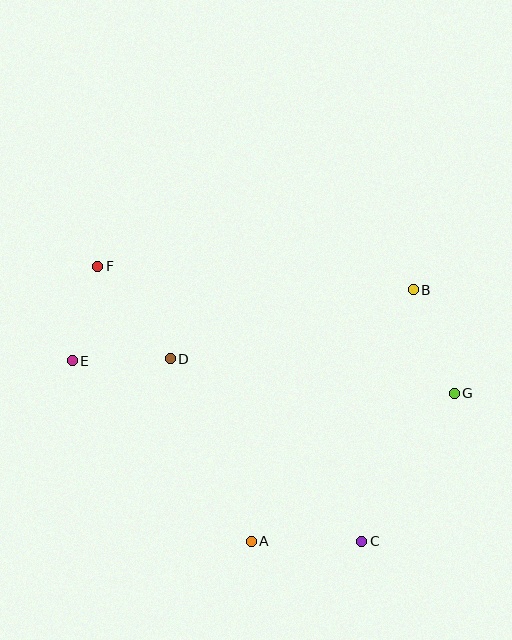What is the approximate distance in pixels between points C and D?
The distance between C and D is approximately 264 pixels.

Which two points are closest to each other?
Points E and F are closest to each other.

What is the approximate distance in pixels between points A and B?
The distance between A and B is approximately 299 pixels.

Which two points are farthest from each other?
Points E and G are farthest from each other.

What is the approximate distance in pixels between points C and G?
The distance between C and G is approximately 174 pixels.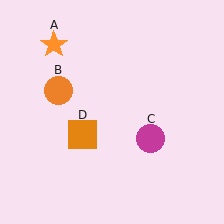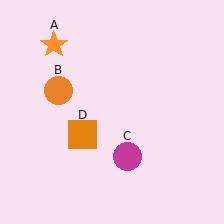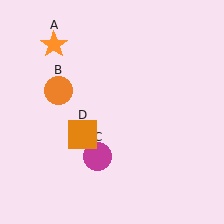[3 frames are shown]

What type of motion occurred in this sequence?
The magenta circle (object C) rotated clockwise around the center of the scene.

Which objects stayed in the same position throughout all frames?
Orange star (object A) and orange circle (object B) and orange square (object D) remained stationary.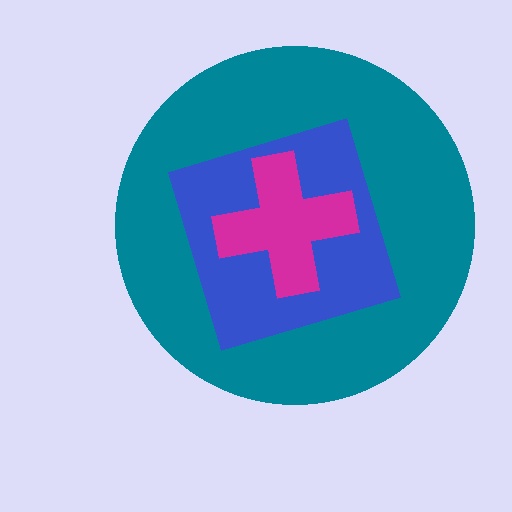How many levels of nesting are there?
3.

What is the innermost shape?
The magenta cross.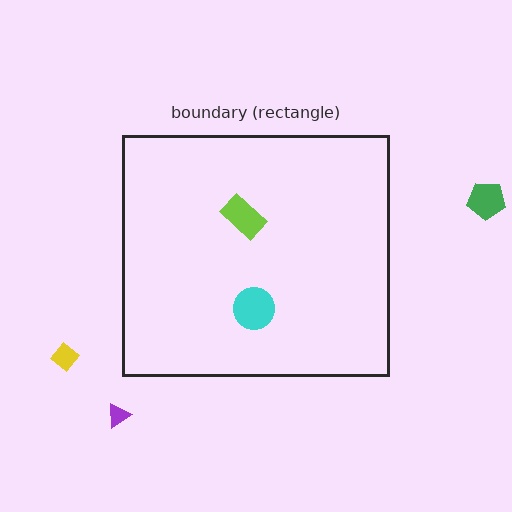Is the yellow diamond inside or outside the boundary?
Outside.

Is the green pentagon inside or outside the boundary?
Outside.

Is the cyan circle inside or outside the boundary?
Inside.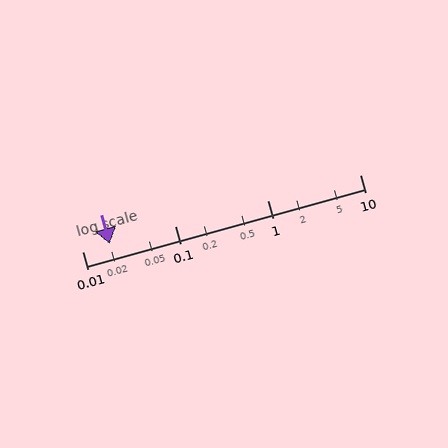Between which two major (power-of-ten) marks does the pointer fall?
The pointer is between 0.01 and 0.1.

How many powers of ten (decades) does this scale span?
The scale spans 3 decades, from 0.01 to 10.